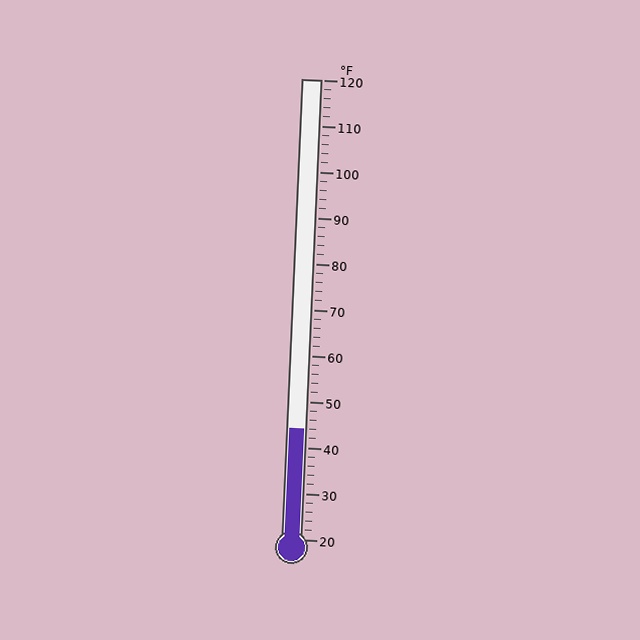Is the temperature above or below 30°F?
The temperature is above 30°F.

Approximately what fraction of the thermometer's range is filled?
The thermometer is filled to approximately 25% of its range.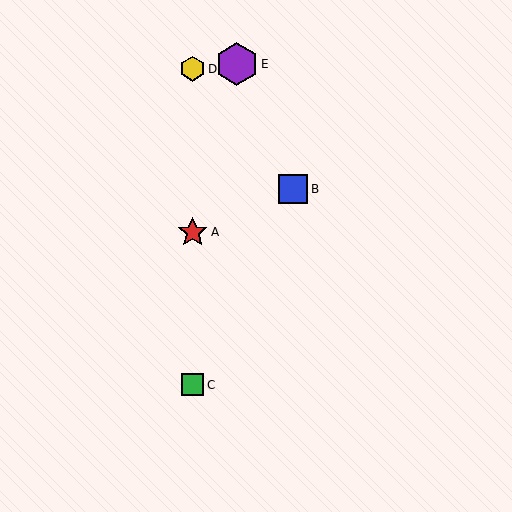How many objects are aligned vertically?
3 objects (A, C, D) are aligned vertically.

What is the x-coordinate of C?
Object C is at x≈193.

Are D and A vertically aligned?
Yes, both are at x≈193.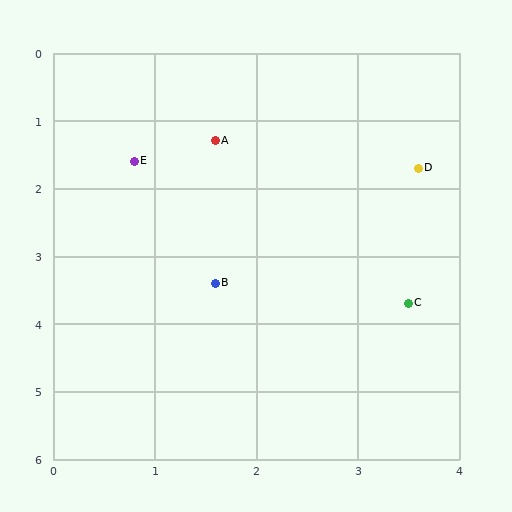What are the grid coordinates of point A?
Point A is at approximately (1.6, 1.3).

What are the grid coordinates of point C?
Point C is at approximately (3.5, 3.7).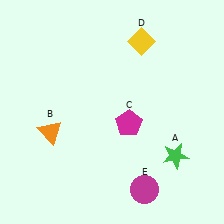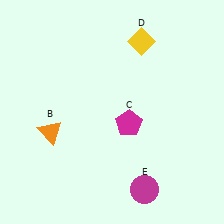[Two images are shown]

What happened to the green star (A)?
The green star (A) was removed in Image 2. It was in the bottom-right area of Image 1.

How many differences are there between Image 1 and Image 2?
There is 1 difference between the two images.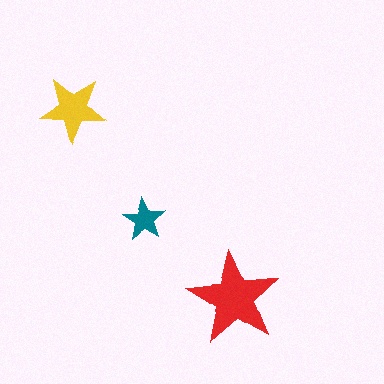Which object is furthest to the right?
The red star is rightmost.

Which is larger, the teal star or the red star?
The red one.